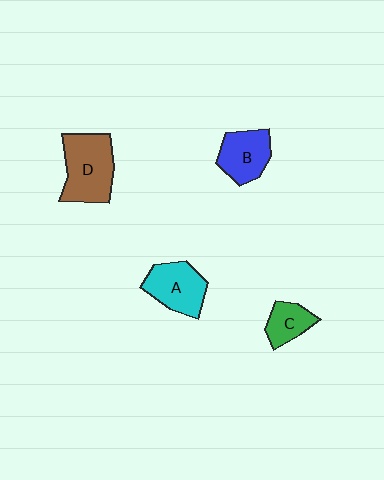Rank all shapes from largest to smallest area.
From largest to smallest: D (brown), A (cyan), B (blue), C (green).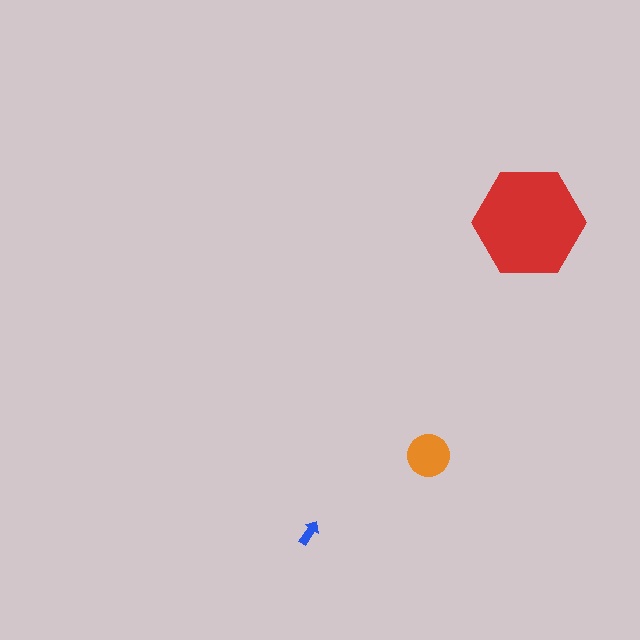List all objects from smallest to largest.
The blue arrow, the orange circle, the red hexagon.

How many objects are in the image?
There are 3 objects in the image.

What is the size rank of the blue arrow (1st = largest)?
3rd.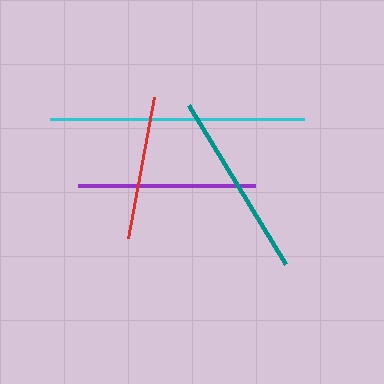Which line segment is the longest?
The cyan line is the longest at approximately 254 pixels.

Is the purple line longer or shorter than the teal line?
The teal line is longer than the purple line.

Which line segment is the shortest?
The red line is the shortest at approximately 143 pixels.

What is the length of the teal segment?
The teal segment is approximately 187 pixels long.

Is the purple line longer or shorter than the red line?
The purple line is longer than the red line.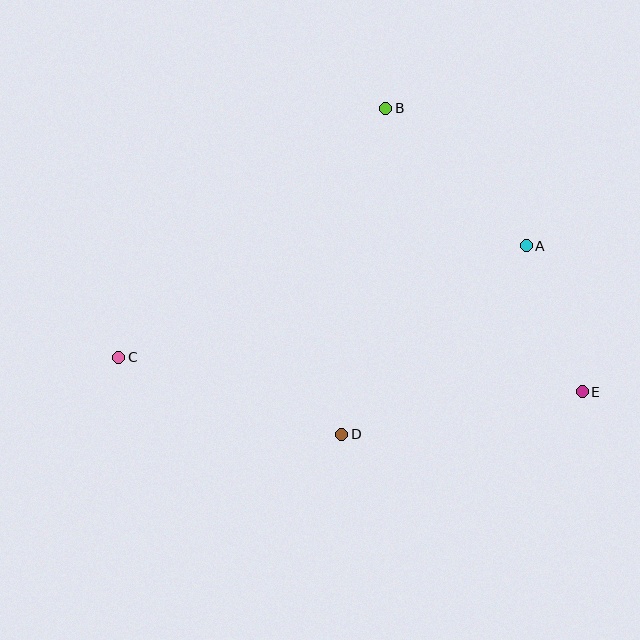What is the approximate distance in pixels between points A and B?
The distance between A and B is approximately 197 pixels.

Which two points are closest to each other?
Points A and E are closest to each other.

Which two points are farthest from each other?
Points C and E are farthest from each other.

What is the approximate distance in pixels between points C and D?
The distance between C and D is approximately 236 pixels.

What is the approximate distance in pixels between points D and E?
The distance between D and E is approximately 244 pixels.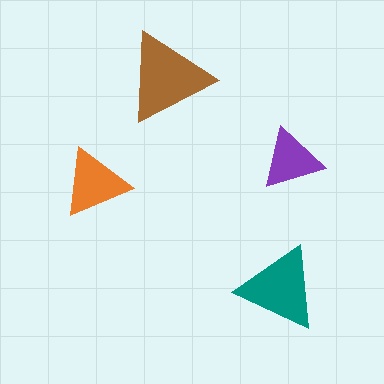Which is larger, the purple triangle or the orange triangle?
The orange one.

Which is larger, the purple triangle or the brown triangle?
The brown one.